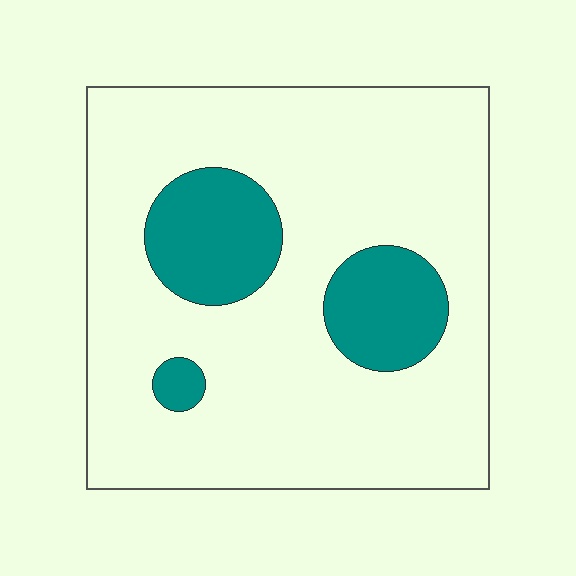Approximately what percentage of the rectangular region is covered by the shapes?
Approximately 20%.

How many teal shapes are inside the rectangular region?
3.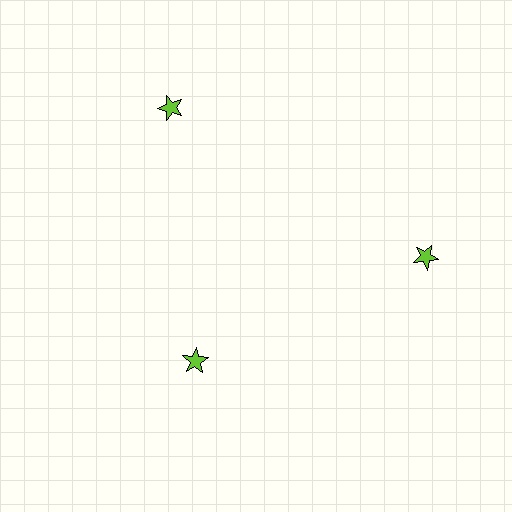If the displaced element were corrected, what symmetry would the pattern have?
It would have 3-fold rotational symmetry — the pattern would map onto itself every 120 degrees.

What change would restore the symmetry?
The symmetry would be restored by moving it outward, back onto the ring so that all 3 stars sit at equal angles and equal distance from the center.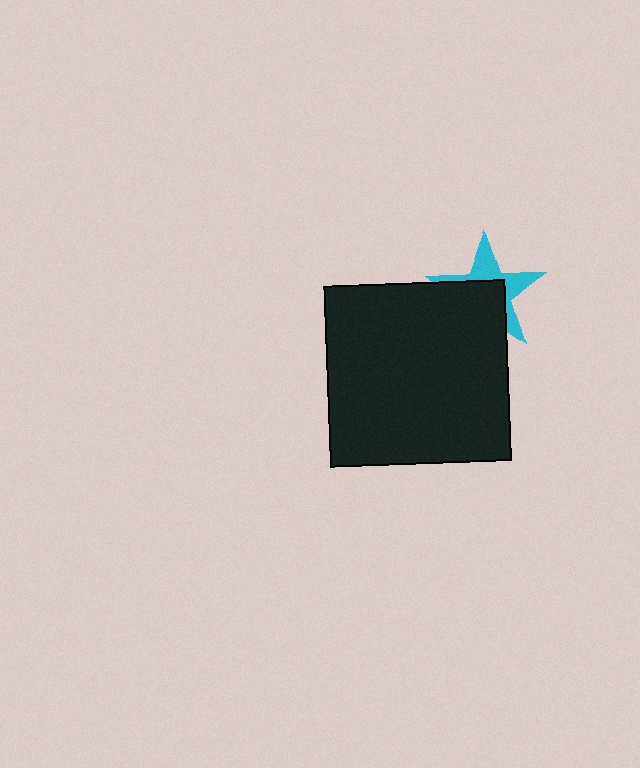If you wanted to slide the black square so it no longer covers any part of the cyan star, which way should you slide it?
Slide it toward the lower-left — that is the most direct way to separate the two shapes.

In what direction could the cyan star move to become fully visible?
The cyan star could move toward the upper-right. That would shift it out from behind the black square entirely.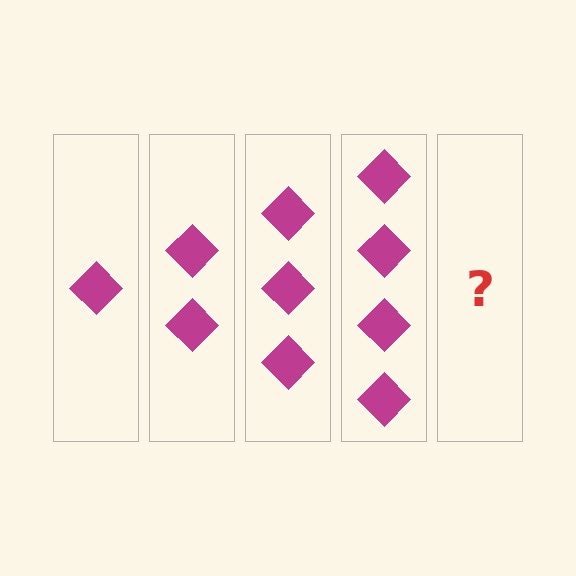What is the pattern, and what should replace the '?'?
The pattern is that each step adds one more diamond. The '?' should be 5 diamonds.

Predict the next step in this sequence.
The next step is 5 diamonds.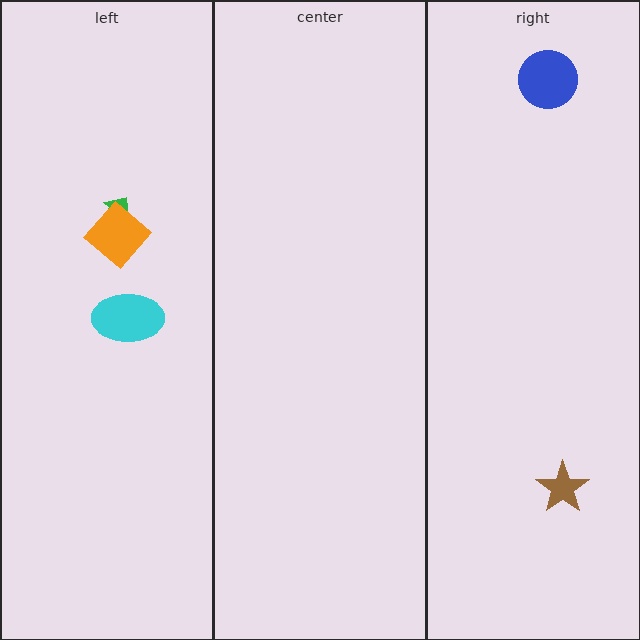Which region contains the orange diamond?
The left region.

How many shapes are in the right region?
2.